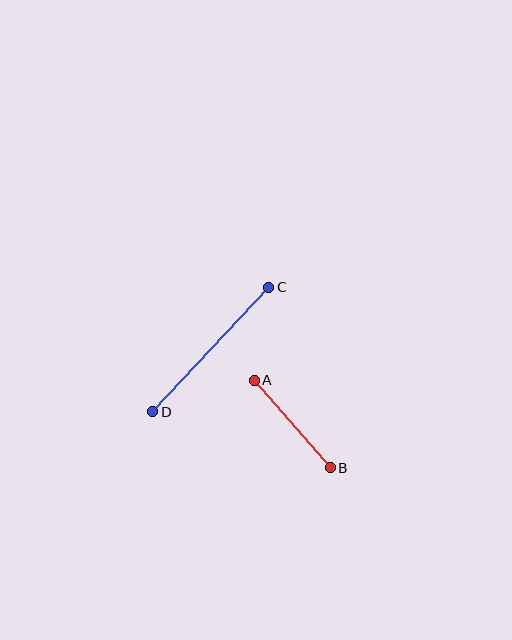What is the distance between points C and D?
The distance is approximately 170 pixels.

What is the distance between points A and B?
The distance is approximately 116 pixels.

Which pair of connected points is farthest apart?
Points C and D are farthest apart.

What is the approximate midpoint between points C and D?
The midpoint is at approximately (211, 350) pixels.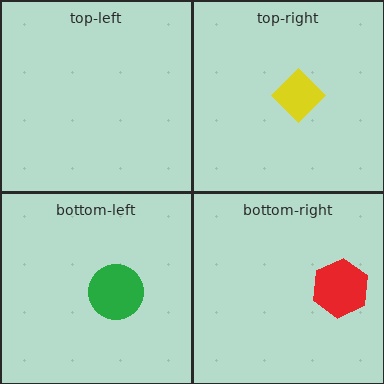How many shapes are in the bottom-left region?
1.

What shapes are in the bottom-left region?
The green circle.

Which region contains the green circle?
The bottom-left region.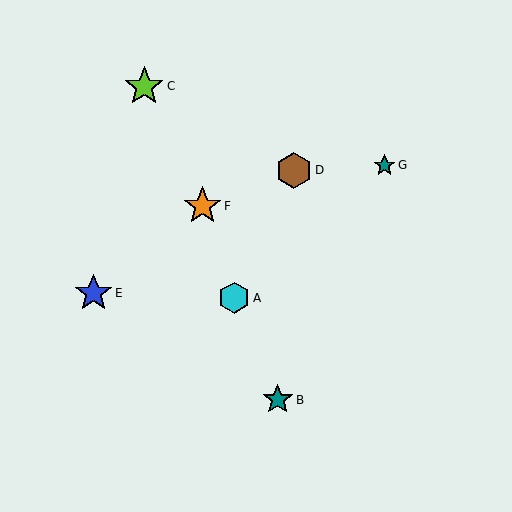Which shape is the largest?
The lime star (labeled C) is the largest.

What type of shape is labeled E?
Shape E is a blue star.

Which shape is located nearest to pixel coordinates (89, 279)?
The blue star (labeled E) at (93, 293) is nearest to that location.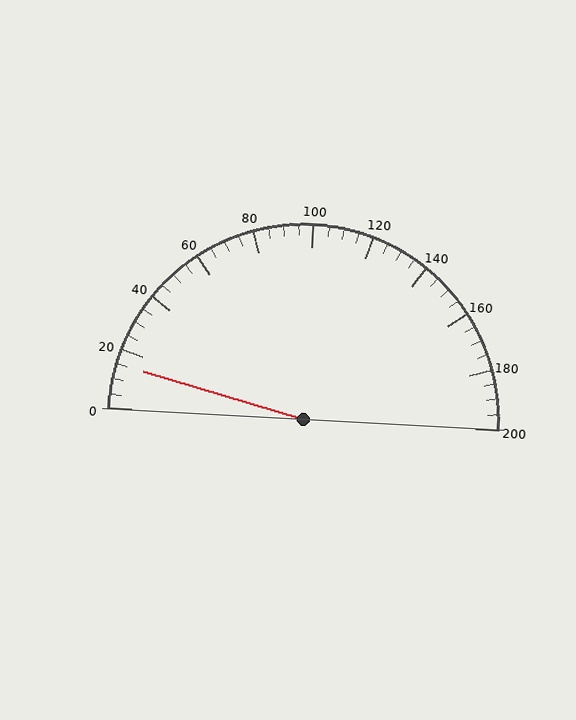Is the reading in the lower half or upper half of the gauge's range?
The reading is in the lower half of the range (0 to 200).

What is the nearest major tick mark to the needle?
The nearest major tick mark is 20.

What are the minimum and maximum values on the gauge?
The gauge ranges from 0 to 200.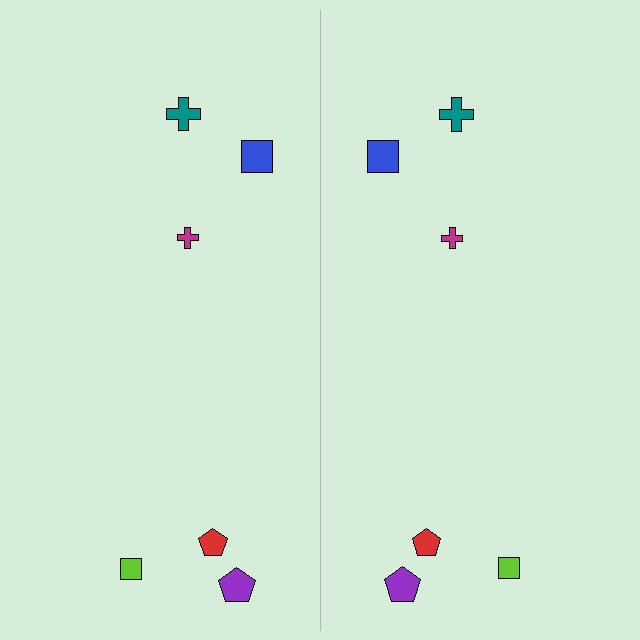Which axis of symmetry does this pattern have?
The pattern has a vertical axis of symmetry running through the center of the image.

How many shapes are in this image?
There are 12 shapes in this image.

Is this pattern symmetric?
Yes, this pattern has bilateral (reflection) symmetry.